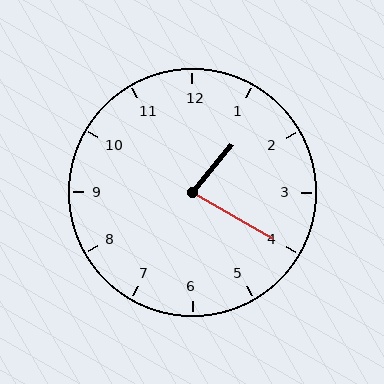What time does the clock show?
1:20.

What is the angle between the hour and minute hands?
Approximately 80 degrees.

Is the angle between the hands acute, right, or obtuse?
It is acute.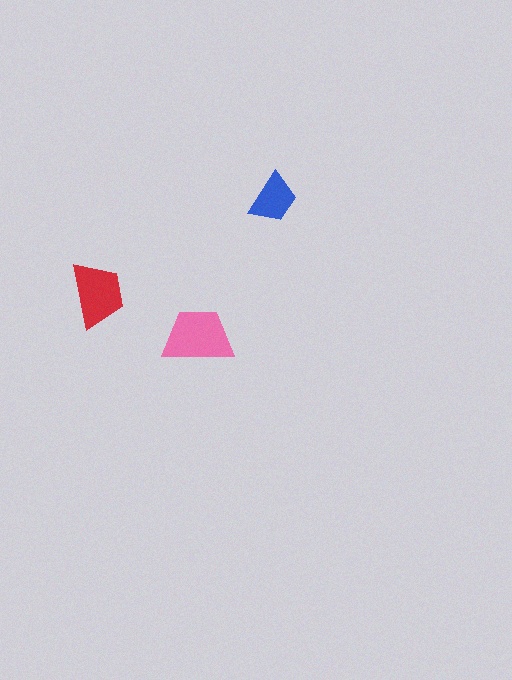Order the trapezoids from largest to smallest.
the pink one, the red one, the blue one.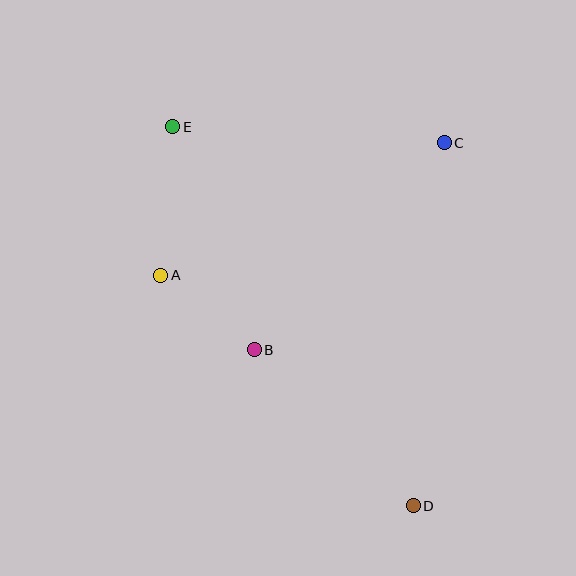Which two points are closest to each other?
Points A and B are closest to each other.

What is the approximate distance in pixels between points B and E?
The distance between B and E is approximately 237 pixels.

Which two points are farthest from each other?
Points D and E are farthest from each other.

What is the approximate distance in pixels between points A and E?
The distance between A and E is approximately 149 pixels.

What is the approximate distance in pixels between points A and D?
The distance between A and D is approximately 342 pixels.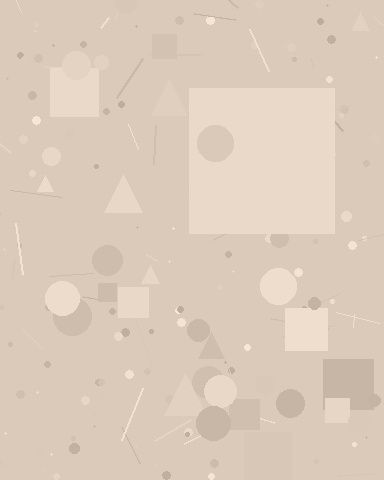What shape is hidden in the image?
A square is hidden in the image.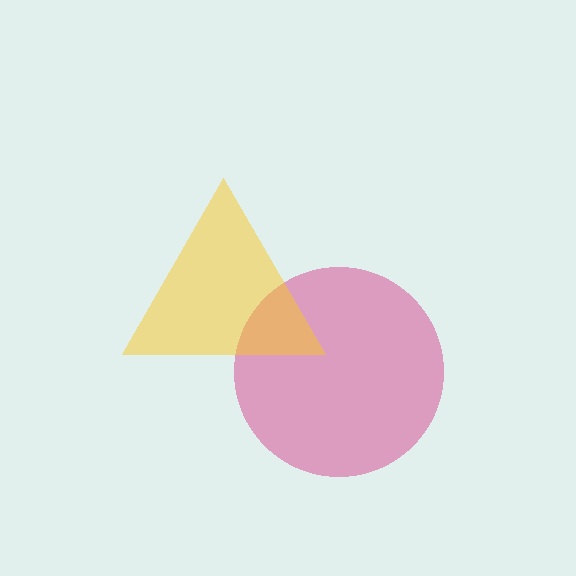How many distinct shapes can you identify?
There are 2 distinct shapes: a magenta circle, a yellow triangle.